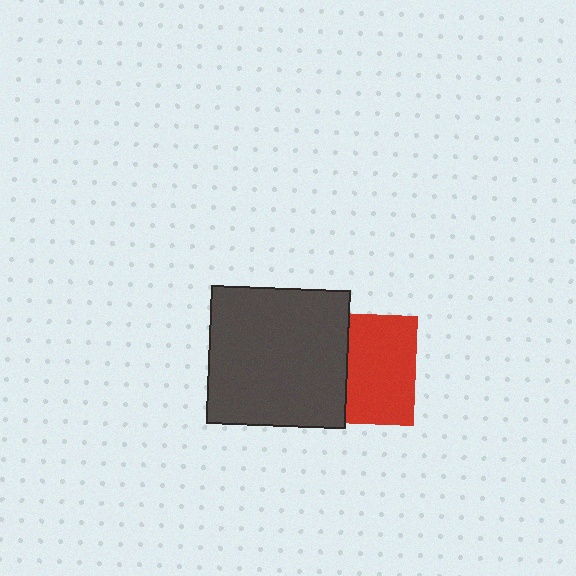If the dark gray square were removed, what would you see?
You would see the complete red square.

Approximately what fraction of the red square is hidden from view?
Roughly 39% of the red square is hidden behind the dark gray square.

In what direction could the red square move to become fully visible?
The red square could move right. That would shift it out from behind the dark gray square entirely.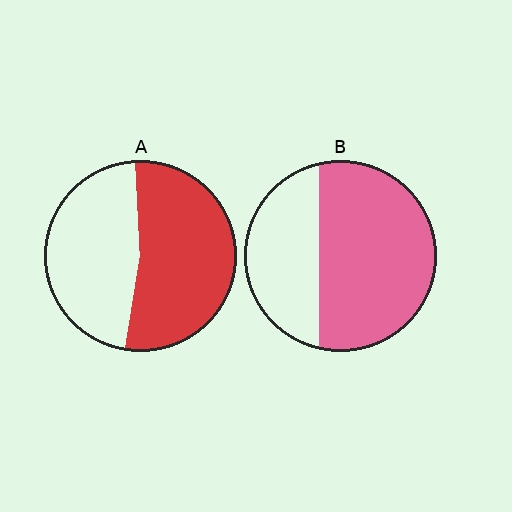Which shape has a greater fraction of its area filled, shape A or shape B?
Shape B.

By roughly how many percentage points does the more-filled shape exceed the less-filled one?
By roughly 10 percentage points (B over A).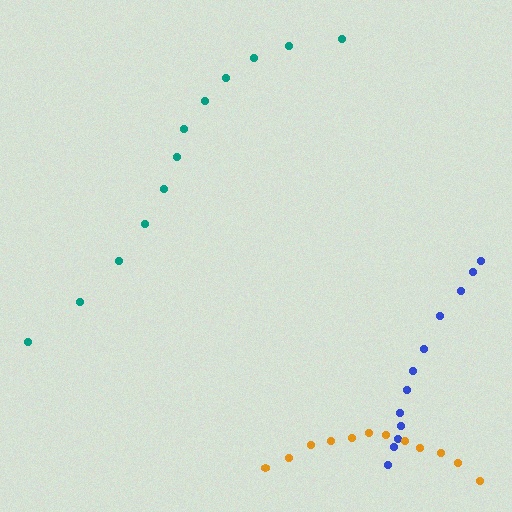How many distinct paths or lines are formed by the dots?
There are 3 distinct paths.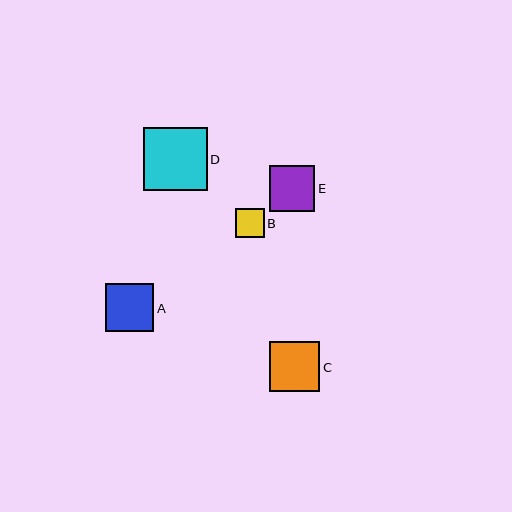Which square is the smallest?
Square B is the smallest with a size of approximately 29 pixels.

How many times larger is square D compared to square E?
Square D is approximately 1.4 times the size of square E.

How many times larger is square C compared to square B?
Square C is approximately 1.7 times the size of square B.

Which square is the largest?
Square D is the largest with a size of approximately 63 pixels.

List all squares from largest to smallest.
From largest to smallest: D, C, A, E, B.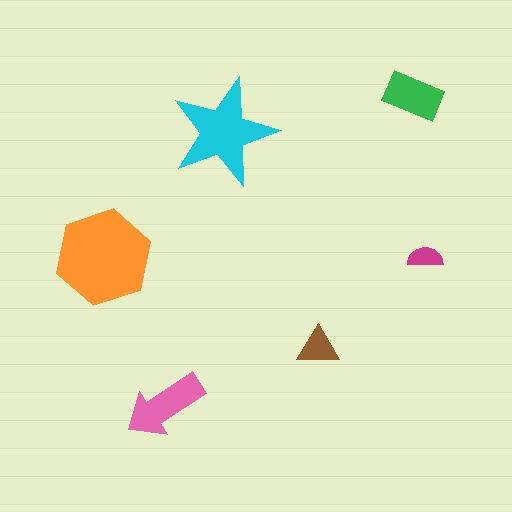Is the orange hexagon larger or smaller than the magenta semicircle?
Larger.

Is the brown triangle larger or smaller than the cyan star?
Smaller.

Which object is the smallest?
The magenta semicircle.